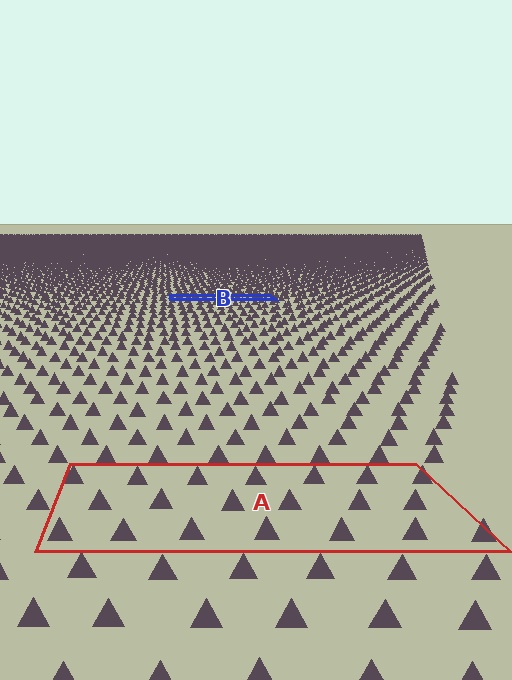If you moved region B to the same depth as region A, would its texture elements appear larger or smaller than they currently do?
They would appear larger. At a closer depth, the same texture elements are projected at a bigger on-screen size.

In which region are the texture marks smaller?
The texture marks are smaller in region B, because it is farther away.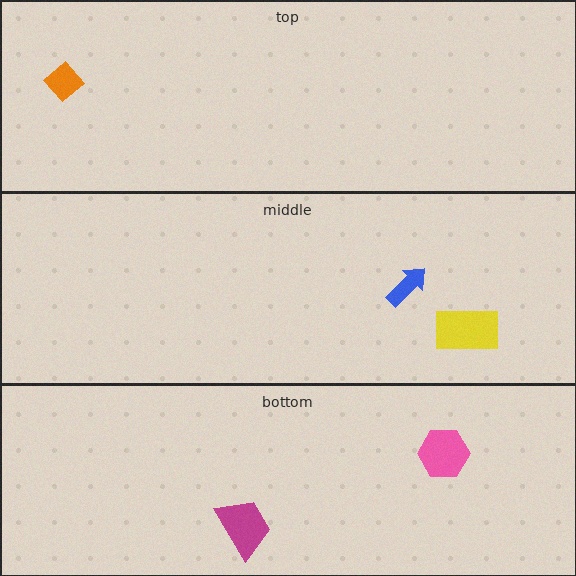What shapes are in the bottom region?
The magenta trapezoid, the pink hexagon.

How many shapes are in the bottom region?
2.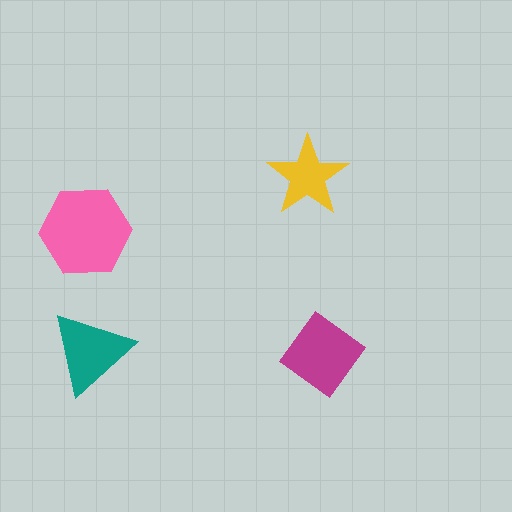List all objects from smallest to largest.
The yellow star, the teal triangle, the magenta diamond, the pink hexagon.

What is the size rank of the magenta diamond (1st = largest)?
2nd.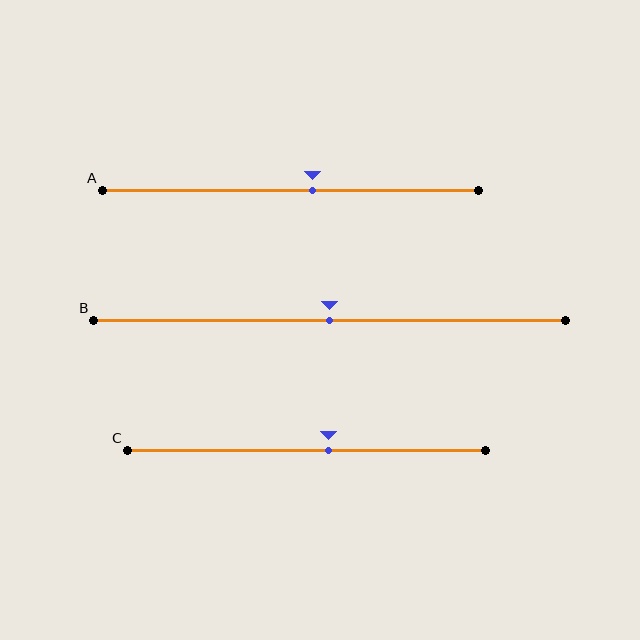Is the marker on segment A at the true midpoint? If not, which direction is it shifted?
No, the marker on segment A is shifted to the right by about 6% of the segment length.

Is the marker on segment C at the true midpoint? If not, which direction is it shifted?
No, the marker on segment C is shifted to the right by about 6% of the segment length.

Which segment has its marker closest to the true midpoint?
Segment B has its marker closest to the true midpoint.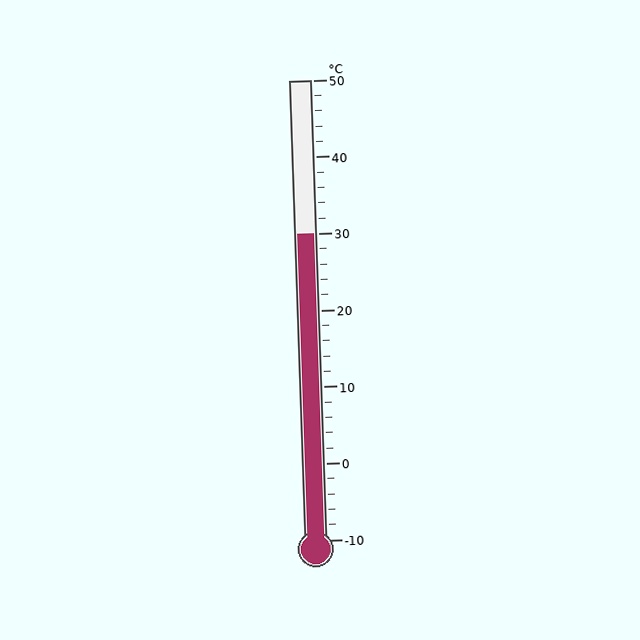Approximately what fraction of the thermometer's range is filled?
The thermometer is filled to approximately 65% of its range.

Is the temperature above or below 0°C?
The temperature is above 0°C.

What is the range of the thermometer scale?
The thermometer scale ranges from -10°C to 50°C.